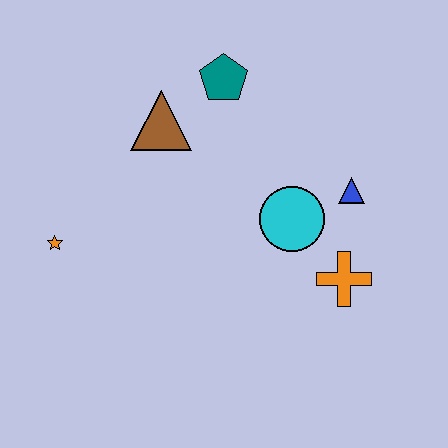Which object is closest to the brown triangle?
The teal pentagon is closest to the brown triangle.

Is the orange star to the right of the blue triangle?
No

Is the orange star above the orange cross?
Yes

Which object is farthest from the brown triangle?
The orange cross is farthest from the brown triangle.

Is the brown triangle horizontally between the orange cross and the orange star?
Yes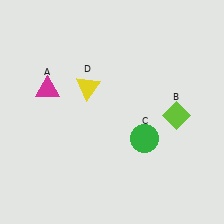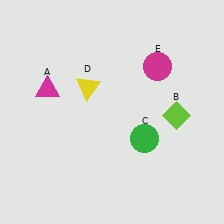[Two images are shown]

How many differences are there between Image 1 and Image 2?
There is 1 difference between the two images.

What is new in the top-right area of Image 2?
A magenta circle (E) was added in the top-right area of Image 2.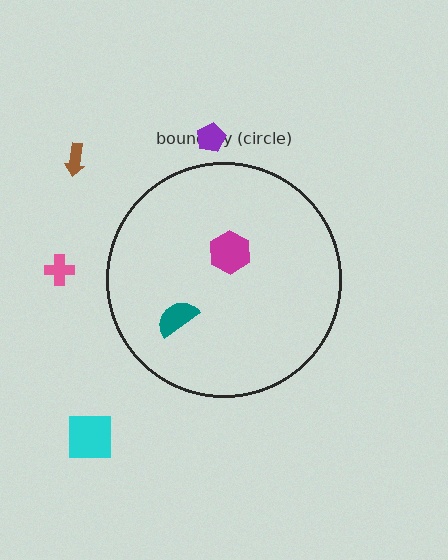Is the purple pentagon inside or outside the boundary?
Outside.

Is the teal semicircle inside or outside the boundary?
Inside.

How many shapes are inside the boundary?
2 inside, 4 outside.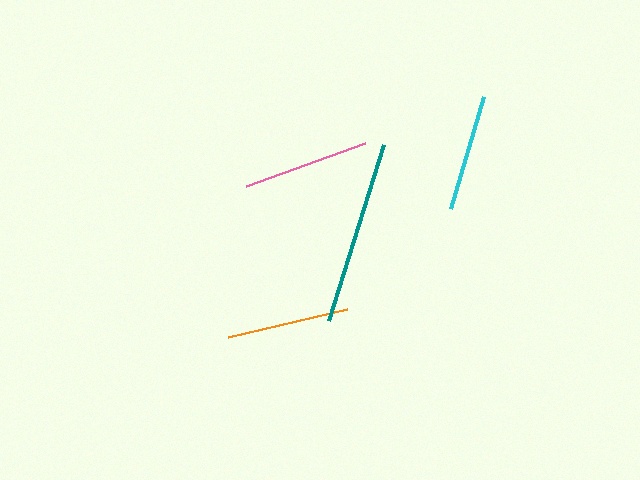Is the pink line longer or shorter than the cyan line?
The pink line is longer than the cyan line.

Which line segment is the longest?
The teal line is the longest at approximately 185 pixels.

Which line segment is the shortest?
The cyan line is the shortest at approximately 117 pixels.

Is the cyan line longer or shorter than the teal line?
The teal line is longer than the cyan line.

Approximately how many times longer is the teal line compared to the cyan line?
The teal line is approximately 1.6 times the length of the cyan line.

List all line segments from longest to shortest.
From longest to shortest: teal, pink, orange, cyan.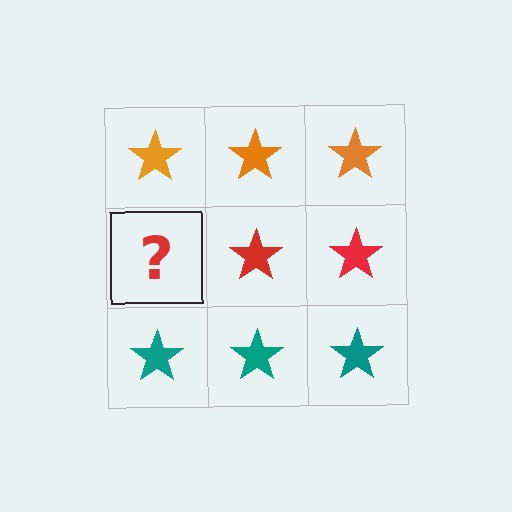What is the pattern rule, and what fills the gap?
The rule is that each row has a consistent color. The gap should be filled with a red star.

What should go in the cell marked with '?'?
The missing cell should contain a red star.